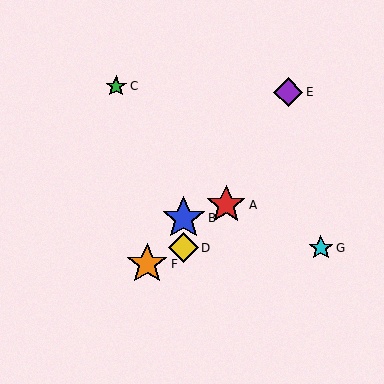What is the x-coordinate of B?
Object B is at x≈184.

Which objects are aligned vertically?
Objects B, D are aligned vertically.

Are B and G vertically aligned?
No, B is at x≈184 and G is at x≈321.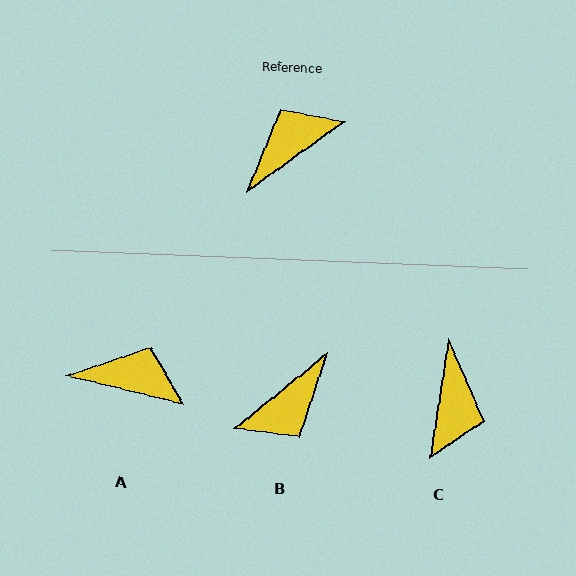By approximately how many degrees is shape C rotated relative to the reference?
Approximately 135 degrees clockwise.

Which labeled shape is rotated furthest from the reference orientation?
B, about 177 degrees away.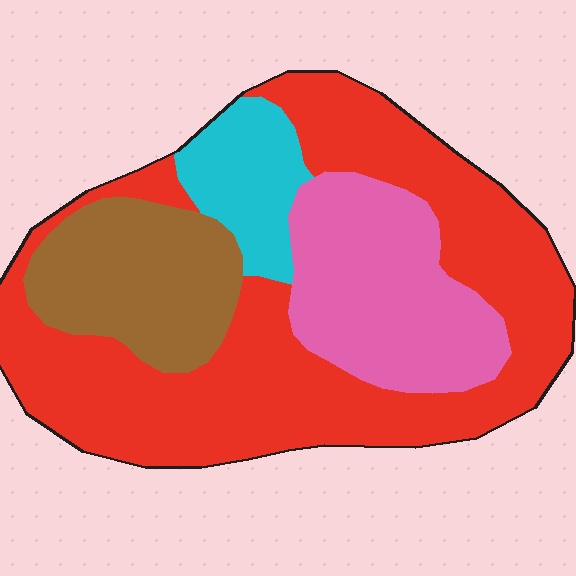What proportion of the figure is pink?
Pink covers about 20% of the figure.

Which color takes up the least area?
Cyan, at roughly 10%.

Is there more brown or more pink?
Pink.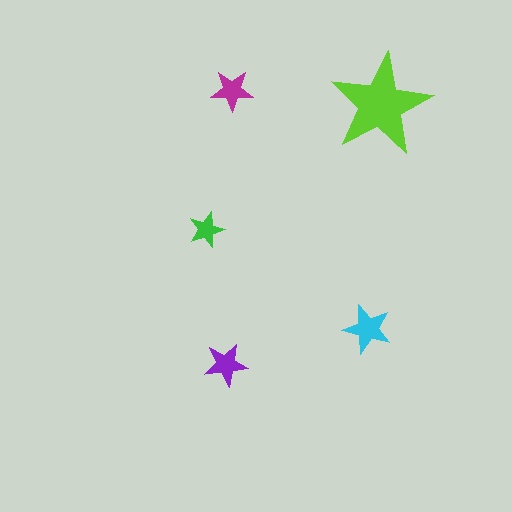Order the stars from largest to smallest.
the lime one, the cyan one, the purple one, the magenta one, the green one.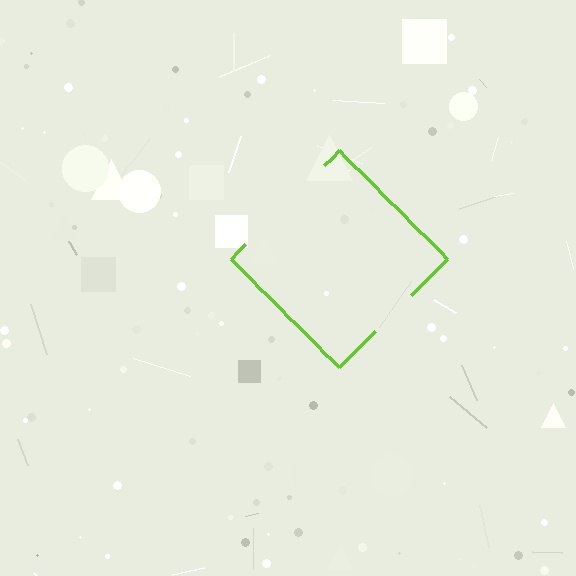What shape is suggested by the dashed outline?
The dashed outline suggests a diamond.